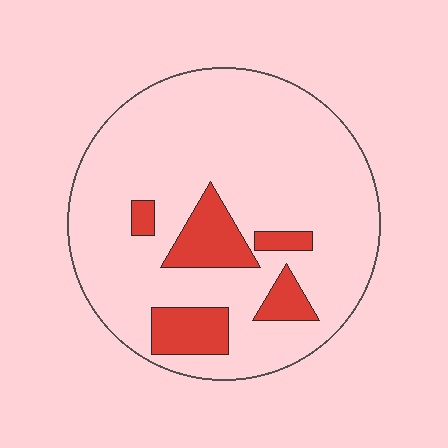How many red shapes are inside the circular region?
5.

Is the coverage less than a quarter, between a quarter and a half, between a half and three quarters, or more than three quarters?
Less than a quarter.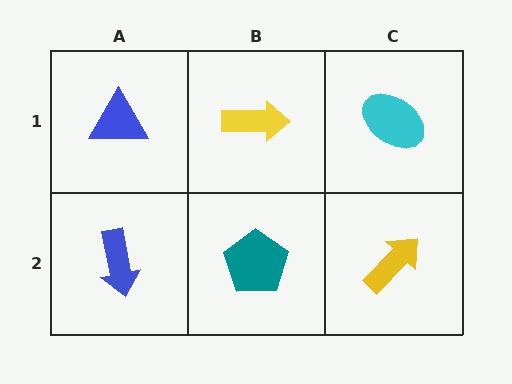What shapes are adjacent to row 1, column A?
A blue arrow (row 2, column A), a yellow arrow (row 1, column B).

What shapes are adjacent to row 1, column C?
A yellow arrow (row 2, column C), a yellow arrow (row 1, column B).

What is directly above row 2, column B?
A yellow arrow.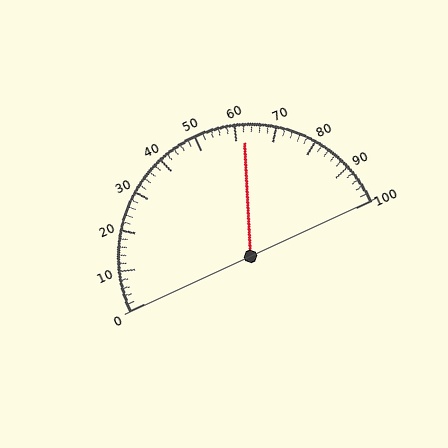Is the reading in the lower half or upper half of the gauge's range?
The reading is in the upper half of the range (0 to 100).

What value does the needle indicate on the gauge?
The needle indicates approximately 62.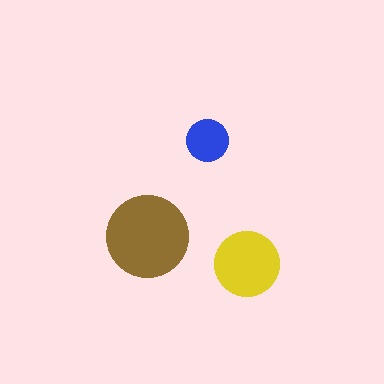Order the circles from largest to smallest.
the brown one, the yellow one, the blue one.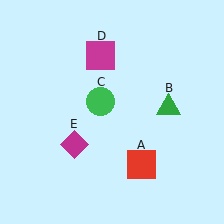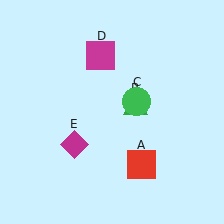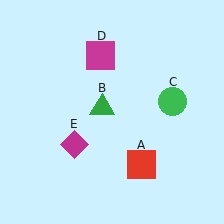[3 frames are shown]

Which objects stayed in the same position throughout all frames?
Red square (object A) and magenta square (object D) and magenta diamond (object E) remained stationary.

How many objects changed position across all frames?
2 objects changed position: green triangle (object B), green circle (object C).